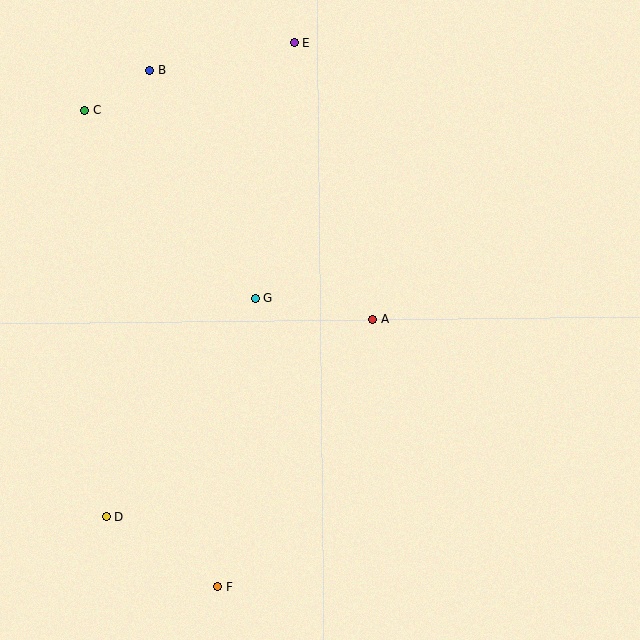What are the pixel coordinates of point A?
Point A is at (373, 320).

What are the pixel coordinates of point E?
Point E is at (294, 43).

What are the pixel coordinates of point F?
Point F is at (218, 587).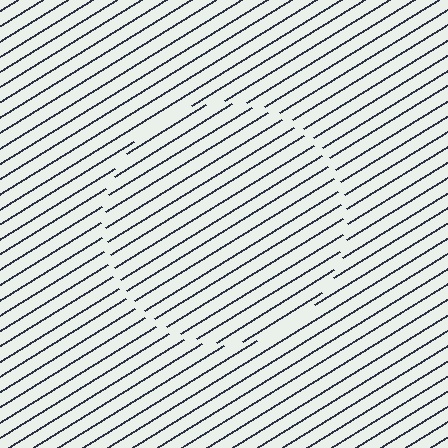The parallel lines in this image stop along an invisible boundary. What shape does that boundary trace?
An illusory circle. The interior of the shape contains the same grating, shifted by half a period — the contour is defined by the phase discontinuity where line-ends from the inner and outer gratings abut.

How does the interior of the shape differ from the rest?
The interior of the shape contains the same grating, shifted by half a period — the contour is defined by the phase discontinuity where line-ends from the inner and outer gratings abut.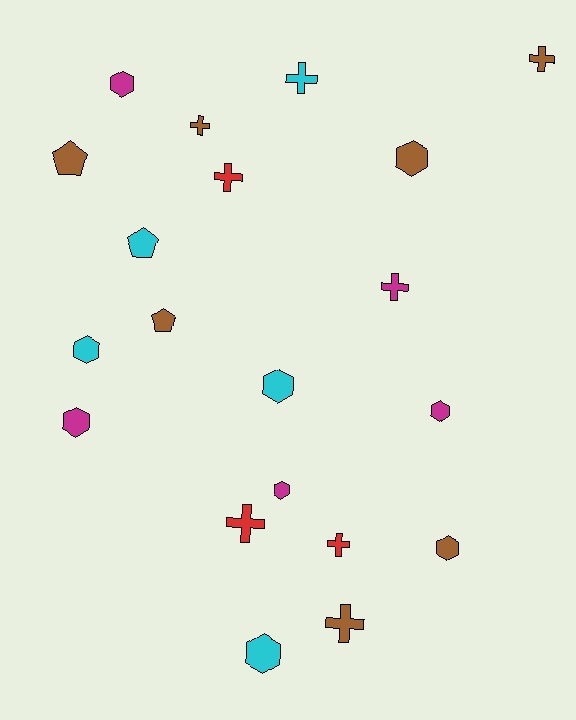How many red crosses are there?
There are 3 red crosses.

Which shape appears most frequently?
Hexagon, with 9 objects.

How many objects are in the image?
There are 20 objects.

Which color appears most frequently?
Brown, with 7 objects.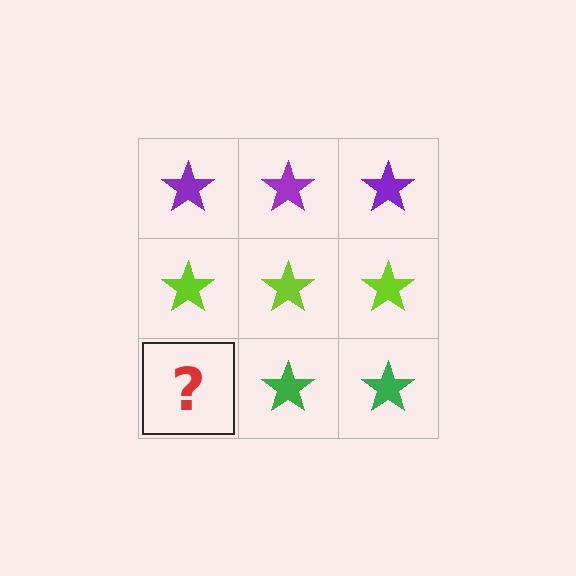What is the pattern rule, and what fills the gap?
The rule is that each row has a consistent color. The gap should be filled with a green star.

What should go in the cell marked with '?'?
The missing cell should contain a green star.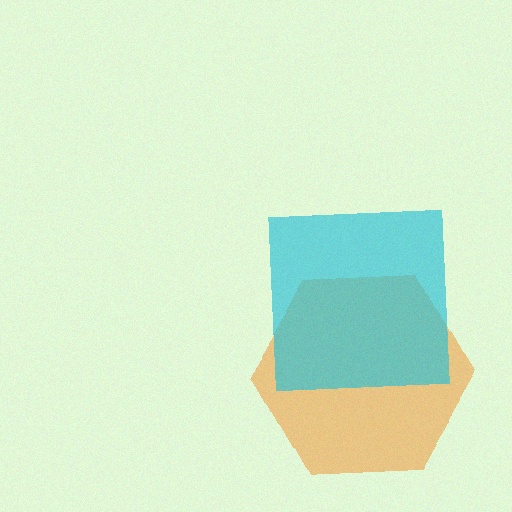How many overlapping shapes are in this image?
There are 2 overlapping shapes in the image.